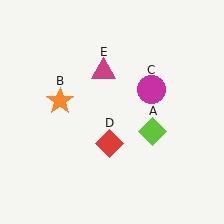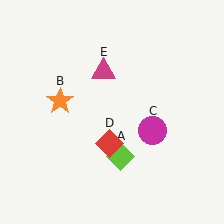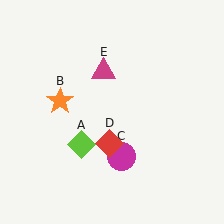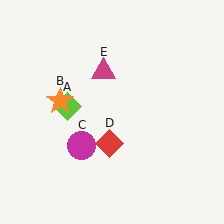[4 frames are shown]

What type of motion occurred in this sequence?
The lime diamond (object A), magenta circle (object C) rotated clockwise around the center of the scene.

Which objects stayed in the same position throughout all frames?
Orange star (object B) and red diamond (object D) and magenta triangle (object E) remained stationary.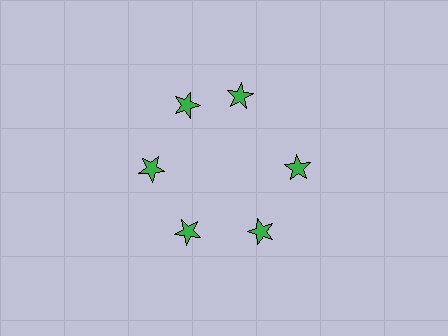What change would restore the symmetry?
The symmetry would be restored by rotating it back into even spacing with its neighbors so that all 6 stars sit at equal angles and equal distance from the center.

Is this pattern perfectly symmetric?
No. The 6 green stars are arranged in a ring, but one element near the 1 o'clock position is rotated out of alignment along the ring, breaking the 6-fold rotational symmetry.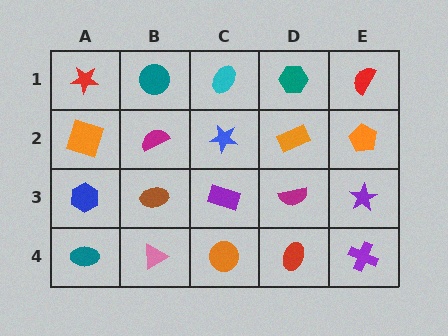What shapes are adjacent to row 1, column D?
An orange rectangle (row 2, column D), a cyan ellipse (row 1, column C), a red semicircle (row 1, column E).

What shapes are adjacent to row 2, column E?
A red semicircle (row 1, column E), a purple star (row 3, column E), an orange rectangle (row 2, column D).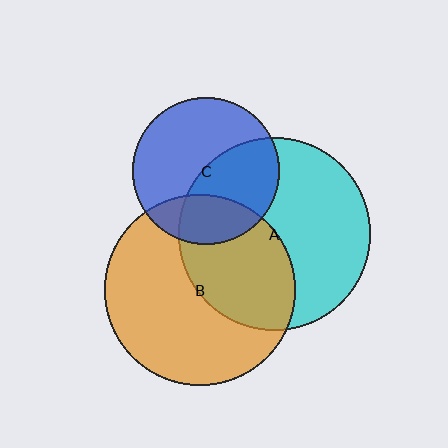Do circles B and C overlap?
Yes.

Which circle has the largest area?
Circle A (cyan).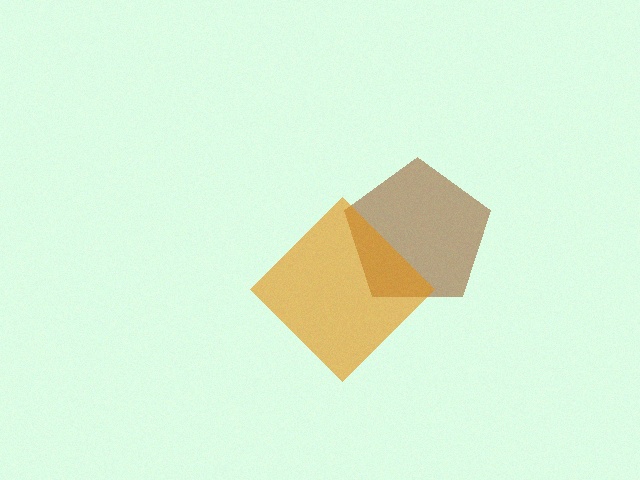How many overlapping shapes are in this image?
There are 2 overlapping shapes in the image.